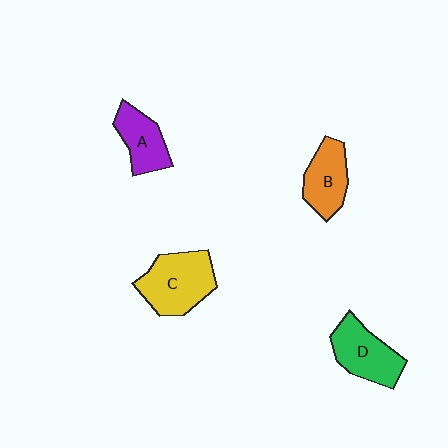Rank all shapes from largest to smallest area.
From largest to smallest: C (yellow), D (green), B (orange), A (purple).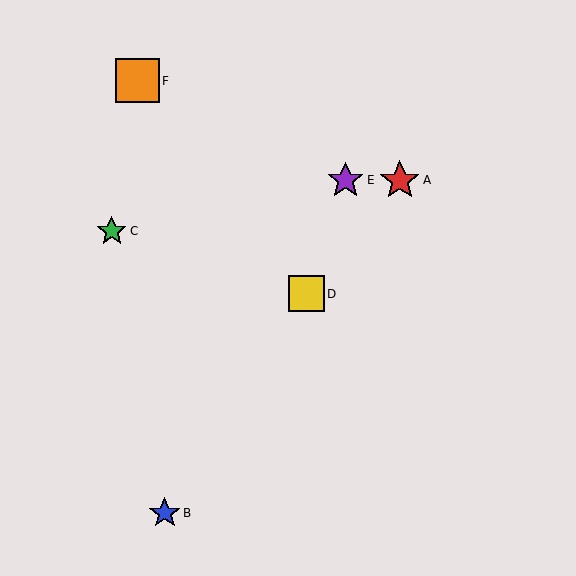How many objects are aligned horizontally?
2 objects (A, E) are aligned horizontally.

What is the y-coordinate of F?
Object F is at y≈81.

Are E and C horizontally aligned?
No, E is at y≈180 and C is at y≈231.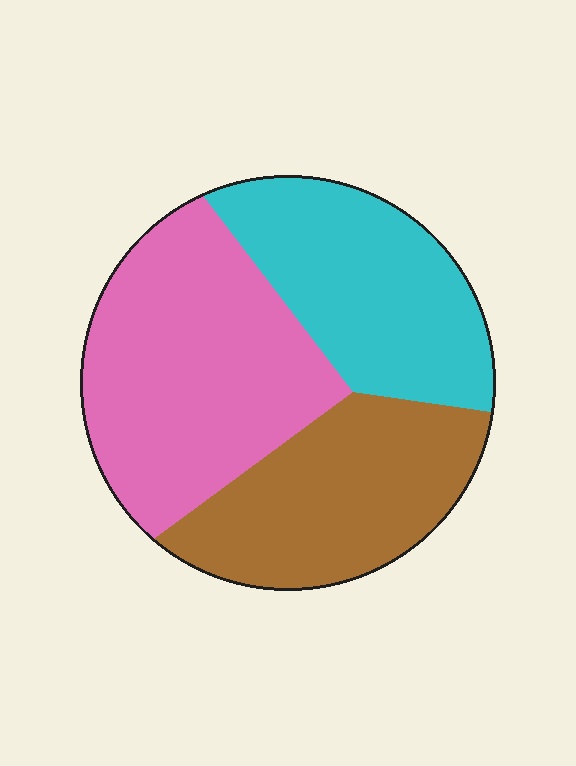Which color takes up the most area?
Pink, at roughly 40%.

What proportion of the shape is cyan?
Cyan takes up about one third (1/3) of the shape.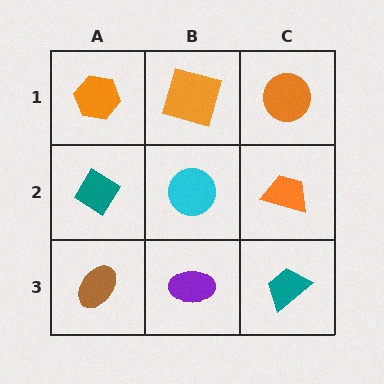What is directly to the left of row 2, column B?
A teal diamond.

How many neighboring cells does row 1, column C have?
2.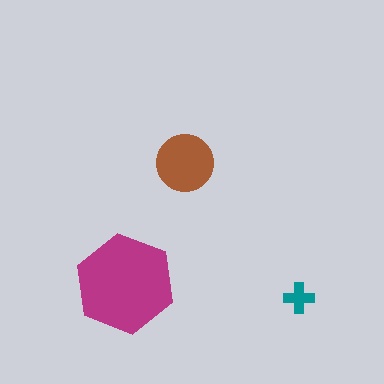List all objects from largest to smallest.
The magenta hexagon, the brown circle, the teal cross.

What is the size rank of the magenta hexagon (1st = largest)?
1st.